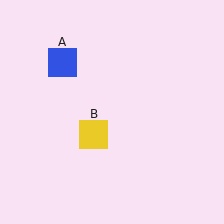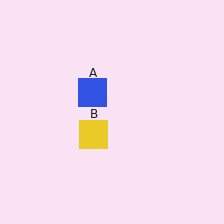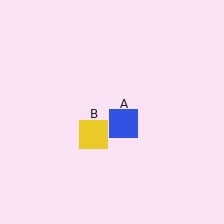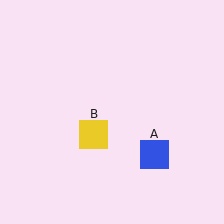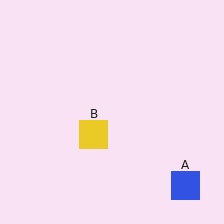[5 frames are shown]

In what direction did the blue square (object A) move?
The blue square (object A) moved down and to the right.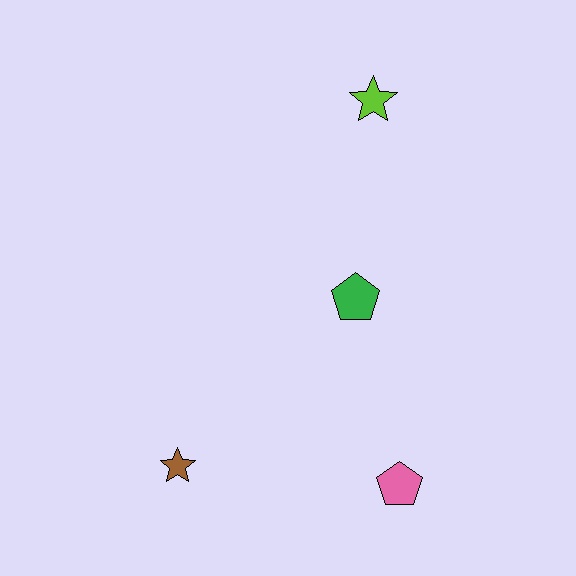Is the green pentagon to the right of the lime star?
No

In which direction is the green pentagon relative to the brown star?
The green pentagon is to the right of the brown star.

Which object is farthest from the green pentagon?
The brown star is farthest from the green pentagon.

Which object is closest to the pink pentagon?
The green pentagon is closest to the pink pentagon.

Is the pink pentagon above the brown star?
No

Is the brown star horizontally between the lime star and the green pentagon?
No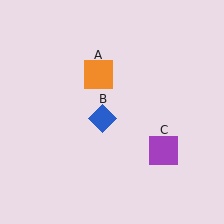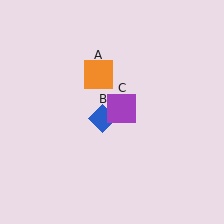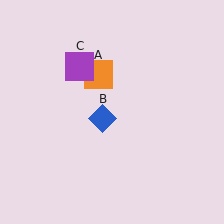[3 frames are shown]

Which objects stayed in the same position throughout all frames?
Orange square (object A) and blue diamond (object B) remained stationary.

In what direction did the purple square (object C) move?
The purple square (object C) moved up and to the left.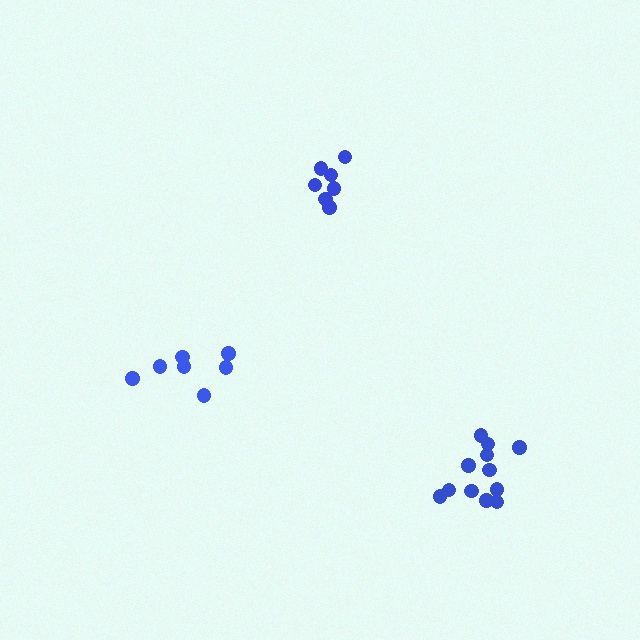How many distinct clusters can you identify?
There are 3 distinct clusters.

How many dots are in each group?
Group 1: 7 dots, Group 2: 12 dots, Group 3: 7 dots (26 total).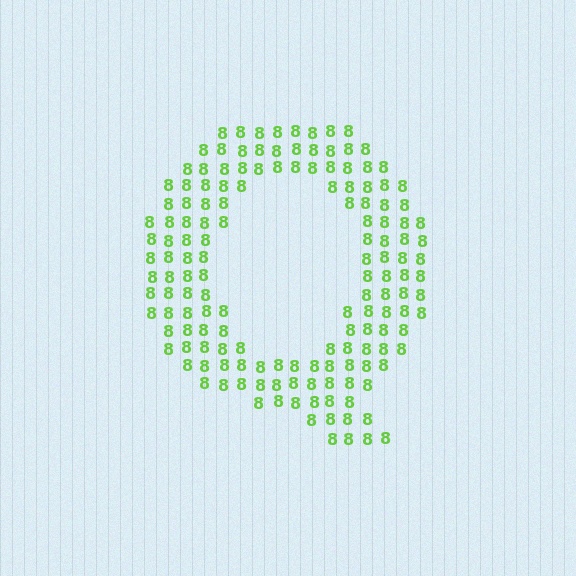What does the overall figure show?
The overall figure shows the letter Q.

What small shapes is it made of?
It is made of small digit 8's.